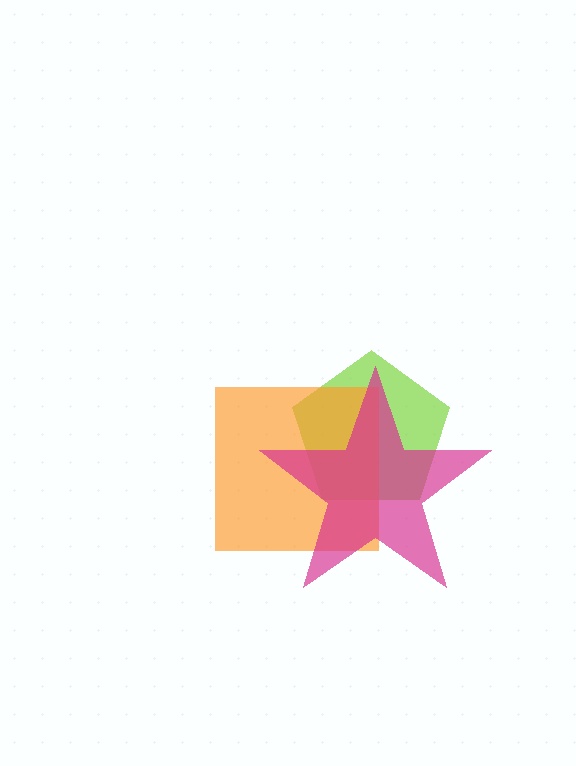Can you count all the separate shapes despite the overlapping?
Yes, there are 3 separate shapes.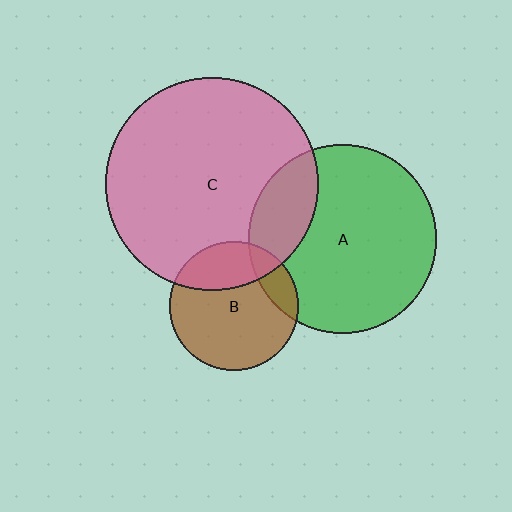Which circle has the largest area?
Circle C (pink).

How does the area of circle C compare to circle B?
Approximately 2.8 times.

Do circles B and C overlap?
Yes.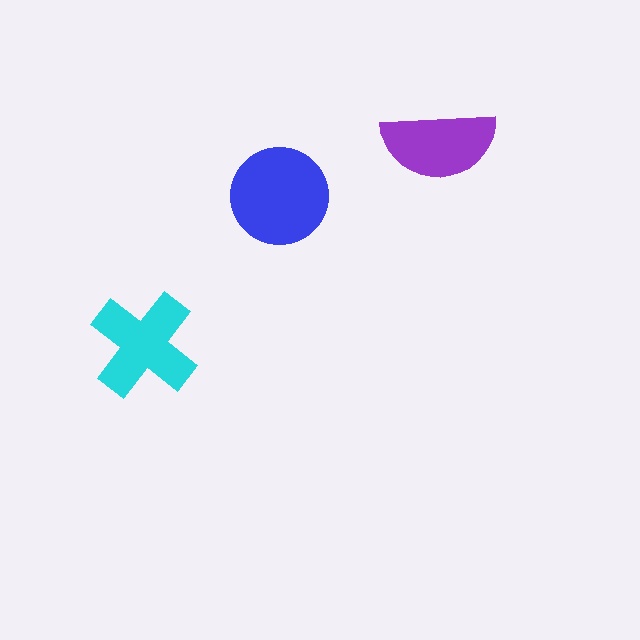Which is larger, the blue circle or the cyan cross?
The blue circle.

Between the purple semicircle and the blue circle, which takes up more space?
The blue circle.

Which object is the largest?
The blue circle.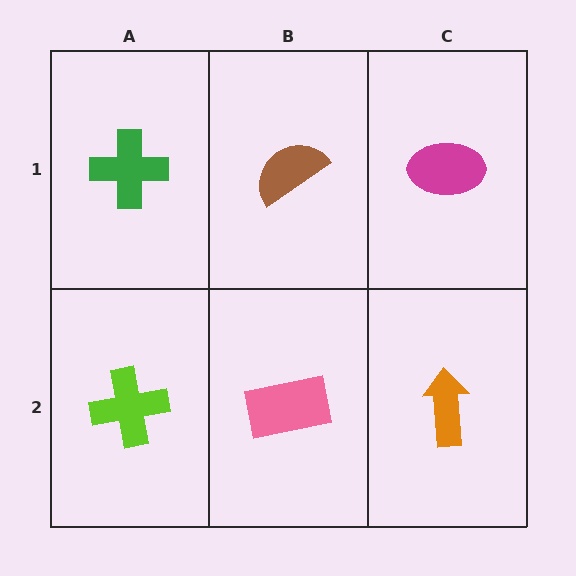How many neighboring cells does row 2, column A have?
2.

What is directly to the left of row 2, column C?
A pink rectangle.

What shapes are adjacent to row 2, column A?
A green cross (row 1, column A), a pink rectangle (row 2, column B).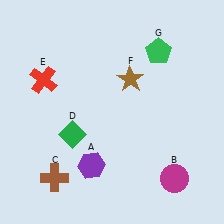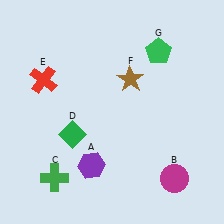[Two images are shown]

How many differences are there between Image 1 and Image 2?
There is 1 difference between the two images.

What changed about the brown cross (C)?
In Image 1, C is brown. In Image 2, it changed to green.